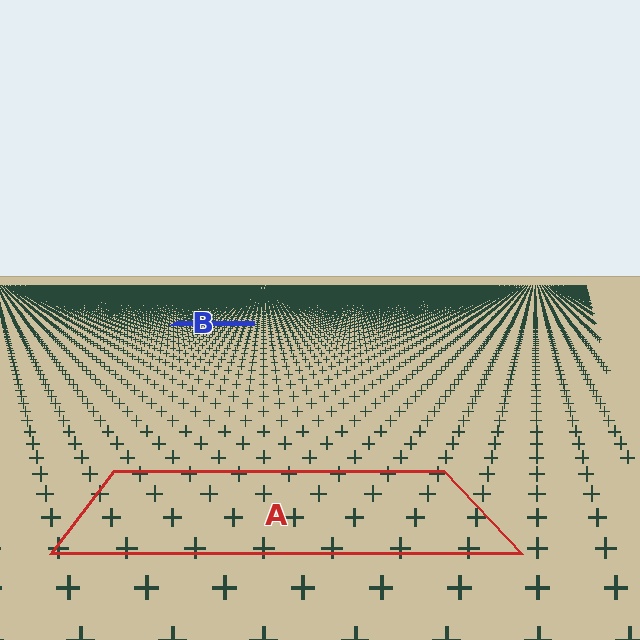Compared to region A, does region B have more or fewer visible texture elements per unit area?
Region B has more texture elements per unit area — they are packed more densely because it is farther away.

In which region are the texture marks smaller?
The texture marks are smaller in region B, because it is farther away.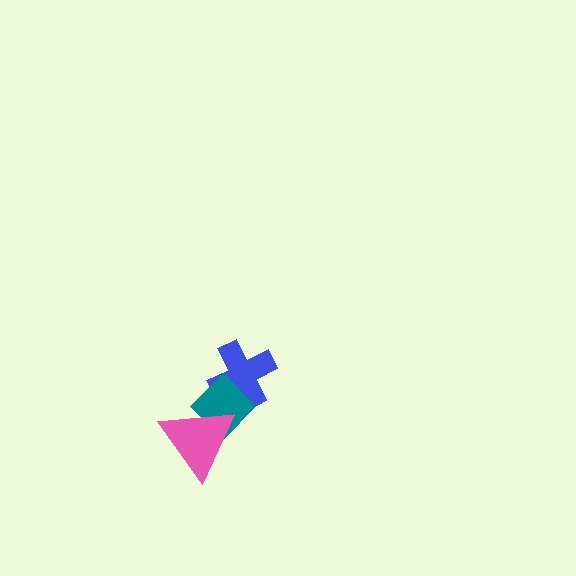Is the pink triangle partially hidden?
No, no other shape covers it.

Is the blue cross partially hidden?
Yes, it is partially covered by another shape.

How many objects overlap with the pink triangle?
1 object overlaps with the pink triangle.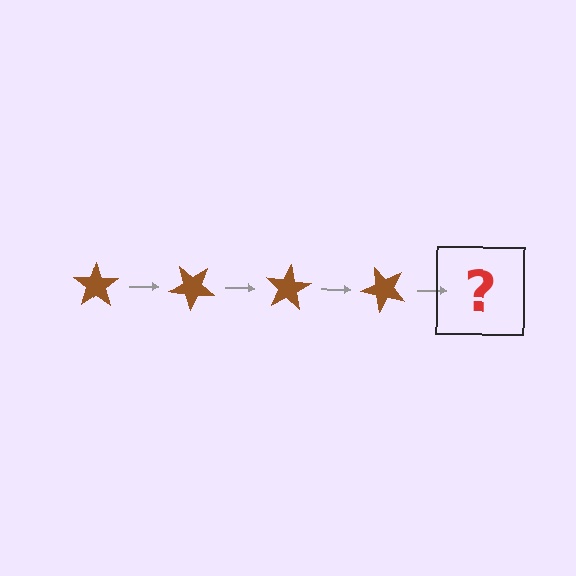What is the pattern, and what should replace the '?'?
The pattern is that the star rotates 40 degrees each step. The '?' should be a brown star rotated 160 degrees.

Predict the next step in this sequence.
The next step is a brown star rotated 160 degrees.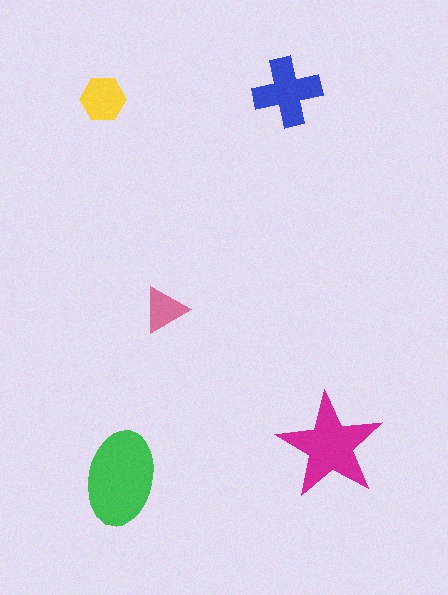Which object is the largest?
The green ellipse.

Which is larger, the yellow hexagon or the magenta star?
The magenta star.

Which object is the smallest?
The pink triangle.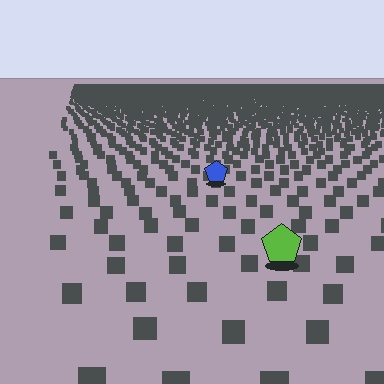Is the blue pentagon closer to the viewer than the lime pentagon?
No. The lime pentagon is closer — you can tell from the texture gradient: the ground texture is coarser near it.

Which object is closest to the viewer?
The lime pentagon is closest. The texture marks near it are larger and more spread out.